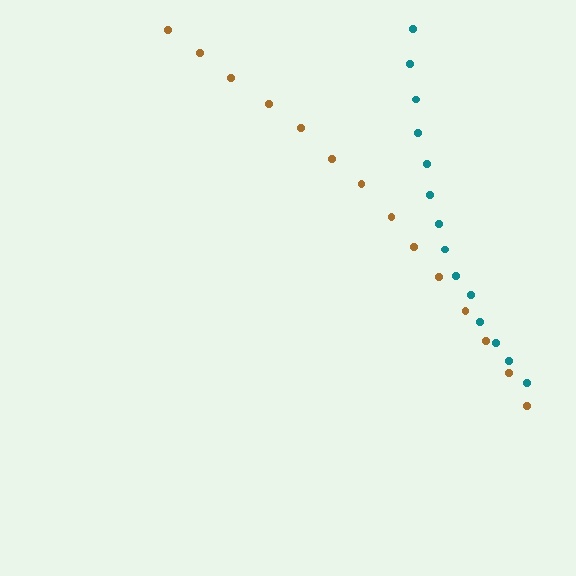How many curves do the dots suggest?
There are 2 distinct paths.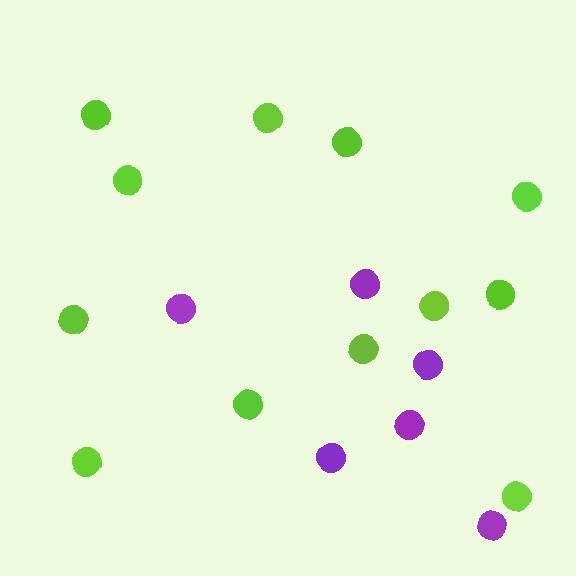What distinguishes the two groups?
There are 2 groups: one group of purple circles (6) and one group of lime circles (12).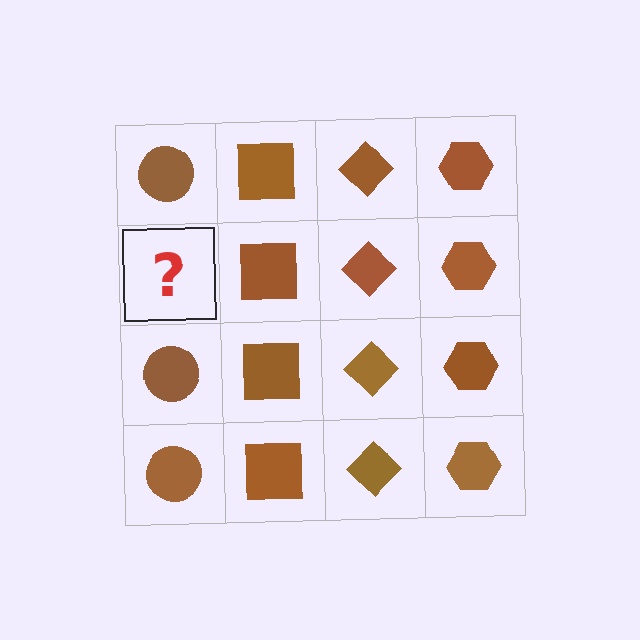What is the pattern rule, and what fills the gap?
The rule is that each column has a consistent shape. The gap should be filled with a brown circle.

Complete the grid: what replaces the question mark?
The question mark should be replaced with a brown circle.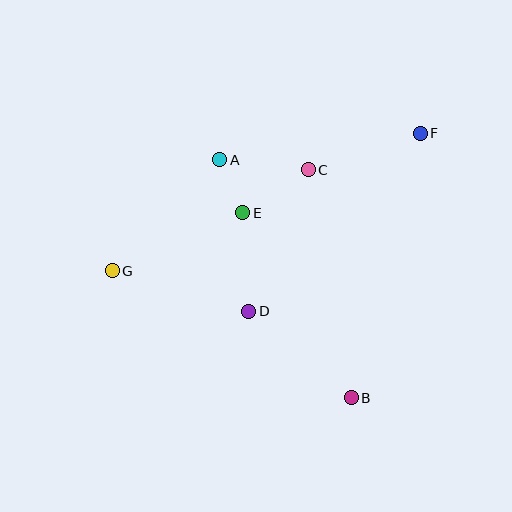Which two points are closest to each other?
Points A and E are closest to each other.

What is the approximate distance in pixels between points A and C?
The distance between A and C is approximately 89 pixels.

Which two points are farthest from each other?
Points F and G are farthest from each other.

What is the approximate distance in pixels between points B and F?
The distance between B and F is approximately 274 pixels.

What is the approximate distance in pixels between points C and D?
The distance between C and D is approximately 154 pixels.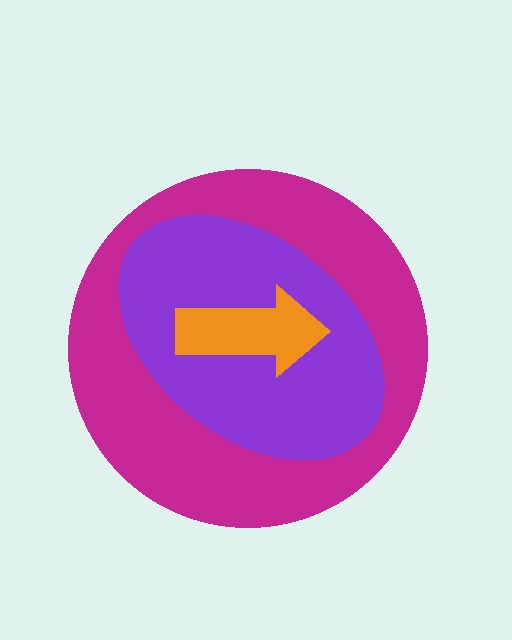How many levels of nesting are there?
3.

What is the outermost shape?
The magenta circle.